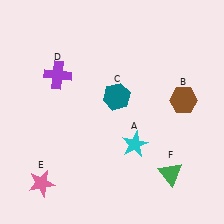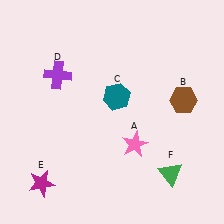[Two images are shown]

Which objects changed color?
A changed from cyan to pink. E changed from pink to magenta.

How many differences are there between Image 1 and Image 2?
There are 2 differences between the two images.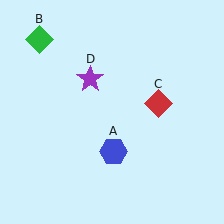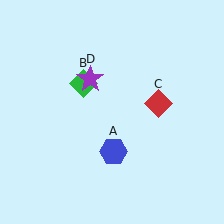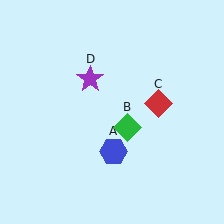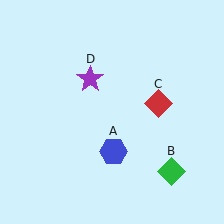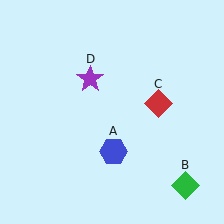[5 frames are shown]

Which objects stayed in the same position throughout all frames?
Blue hexagon (object A) and red diamond (object C) and purple star (object D) remained stationary.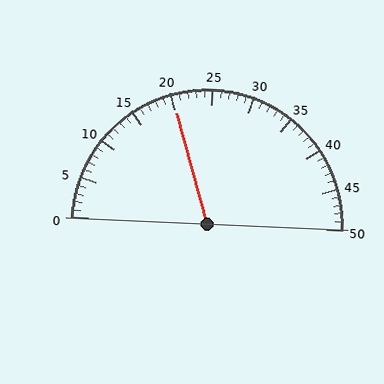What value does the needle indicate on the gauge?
The needle indicates approximately 20.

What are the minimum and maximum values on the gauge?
The gauge ranges from 0 to 50.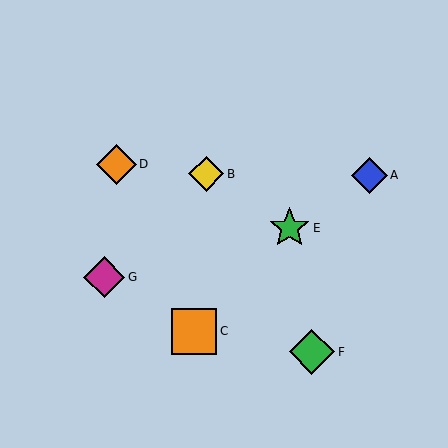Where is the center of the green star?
The center of the green star is at (289, 228).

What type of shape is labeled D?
Shape D is an orange diamond.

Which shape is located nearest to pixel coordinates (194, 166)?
The yellow diamond (labeled B) at (206, 174) is nearest to that location.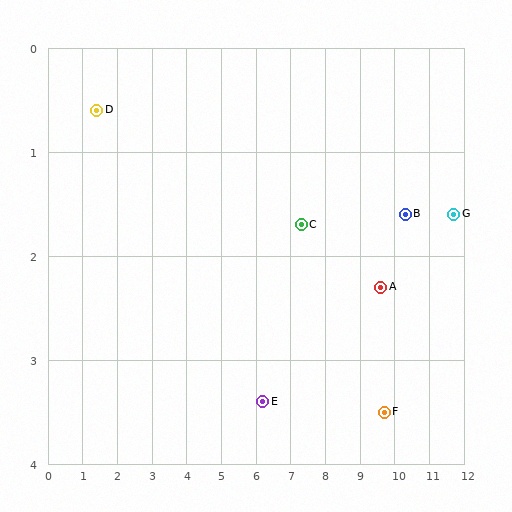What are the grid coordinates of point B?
Point B is at approximately (10.3, 1.6).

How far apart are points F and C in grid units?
Points F and C are about 3.0 grid units apart.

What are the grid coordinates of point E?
Point E is at approximately (6.2, 3.4).